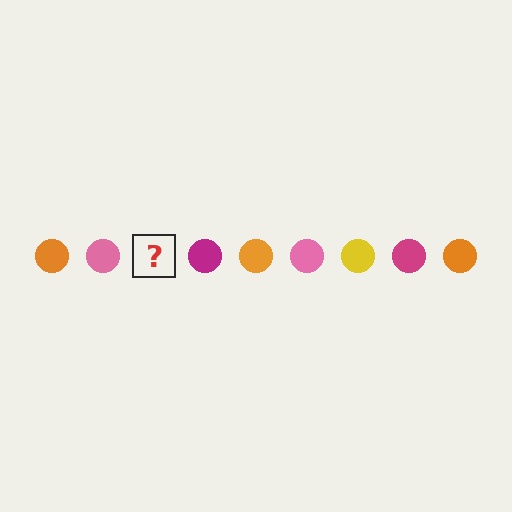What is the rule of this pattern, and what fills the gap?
The rule is that the pattern cycles through orange, pink, yellow, magenta circles. The gap should be filled with a yellow circle.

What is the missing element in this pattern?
The missing element is a yellow circle.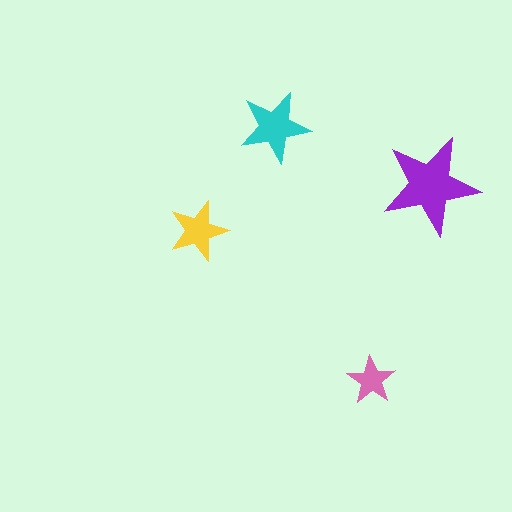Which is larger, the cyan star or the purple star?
The purple one.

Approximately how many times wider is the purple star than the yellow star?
About 1.5 times wider.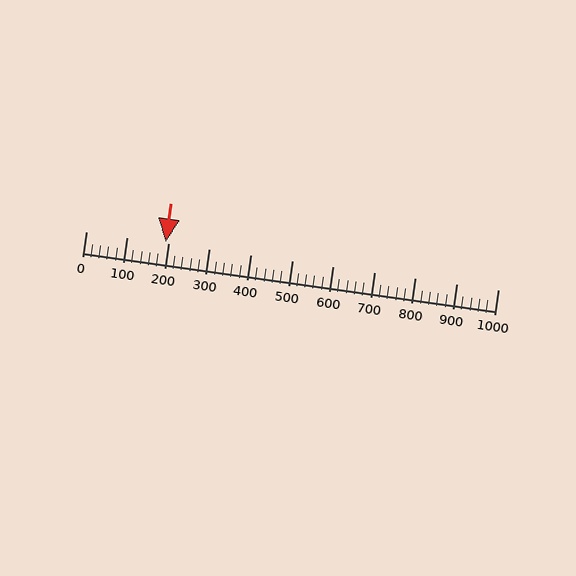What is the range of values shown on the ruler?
The ruler shows values from 0 to 1000.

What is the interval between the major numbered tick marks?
The major tick marks are spaced 100 units apart.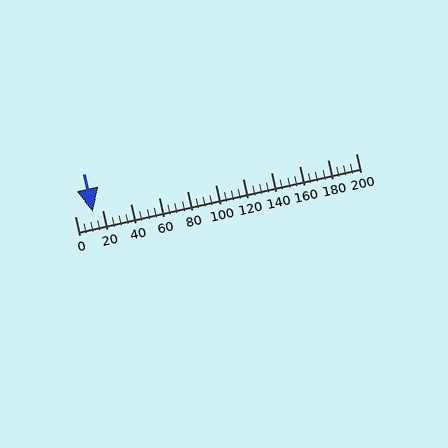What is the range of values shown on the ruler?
The ruler shows values from 0 to 200.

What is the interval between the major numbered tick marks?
The major tick marks are spaced 20 units apart.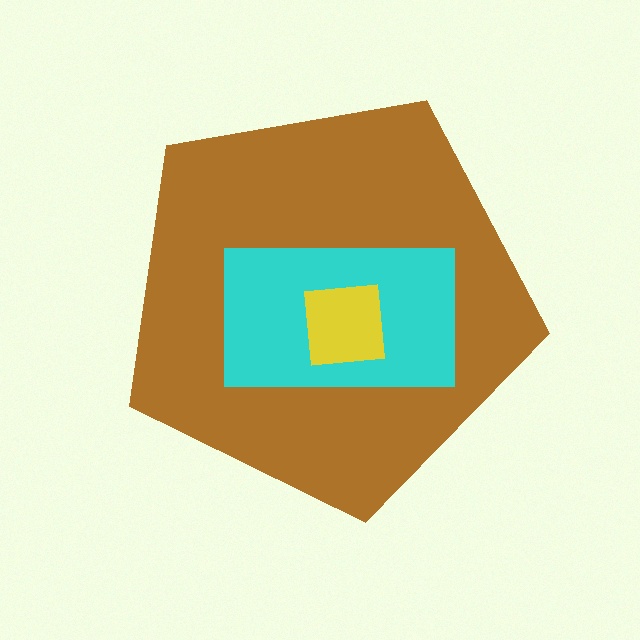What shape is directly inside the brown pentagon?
The cyan rectangle.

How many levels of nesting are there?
3.